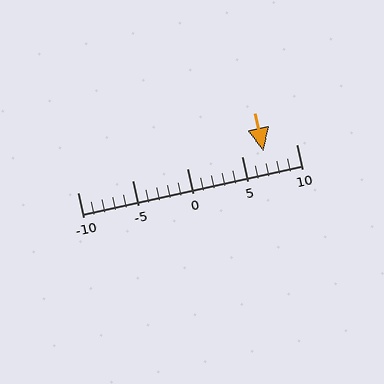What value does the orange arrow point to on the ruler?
The orange arrow points to approximately 7.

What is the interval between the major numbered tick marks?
The major tick marks are spaced 5 units apart.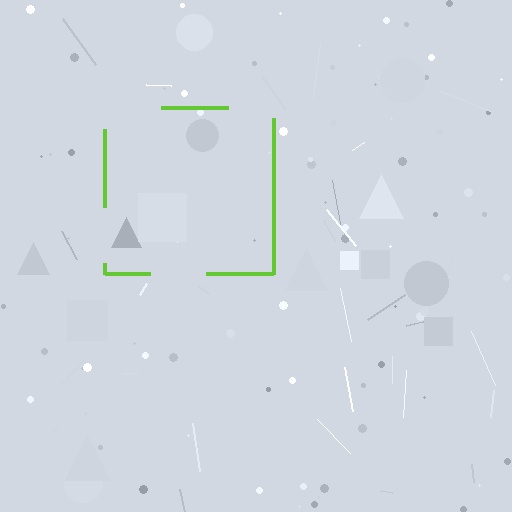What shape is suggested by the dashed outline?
The dashed outline suggests a square.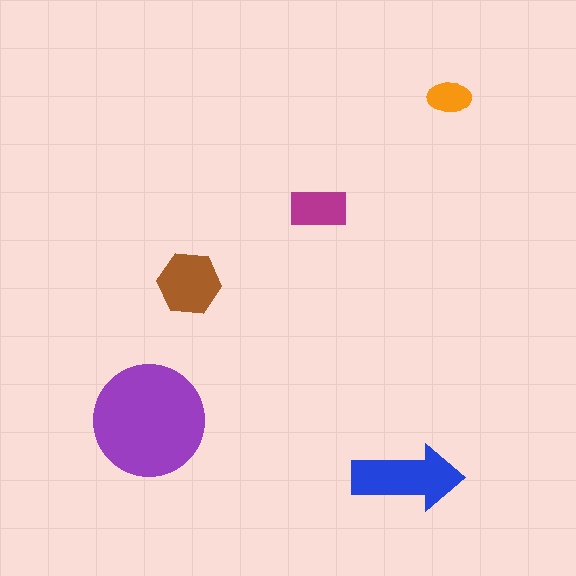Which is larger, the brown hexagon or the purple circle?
The purple circle.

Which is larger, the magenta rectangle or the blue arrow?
The blue arrow.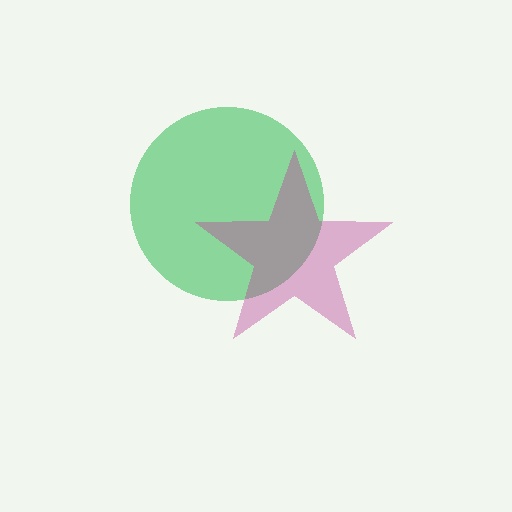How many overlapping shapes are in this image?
There are 2 overlapping shapes in the image.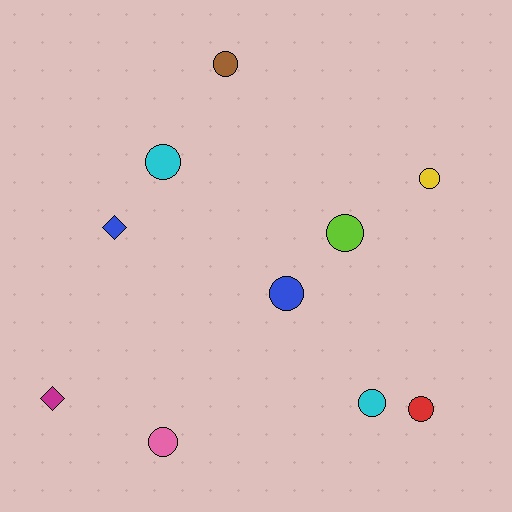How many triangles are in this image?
There are no triangles.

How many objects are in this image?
There are 10 objects.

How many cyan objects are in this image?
There are 2 cyan objects.